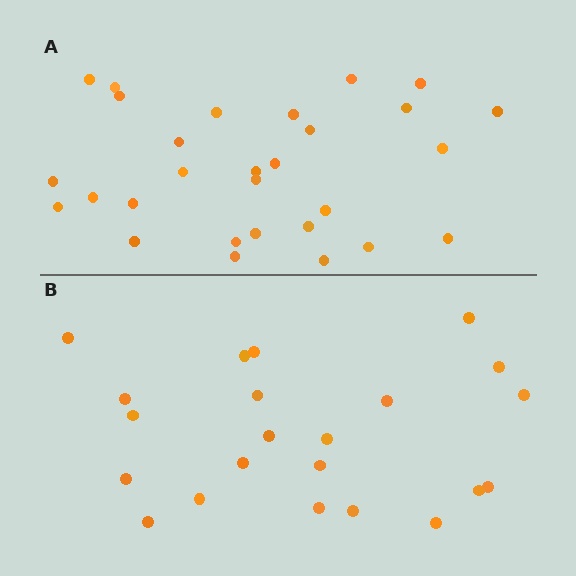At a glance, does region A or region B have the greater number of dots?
Region A (the top region) has more dots.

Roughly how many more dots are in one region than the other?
Region A has roughly 8 or so more dots than region B.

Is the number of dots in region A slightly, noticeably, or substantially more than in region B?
Region A has noticeably more, but not dramatically so. The ratio is roughly 1.3 to 1.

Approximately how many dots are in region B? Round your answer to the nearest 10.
About 20 dots. (The exact count is 22, which rounds to 20.)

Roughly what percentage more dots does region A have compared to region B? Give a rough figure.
About 30% more.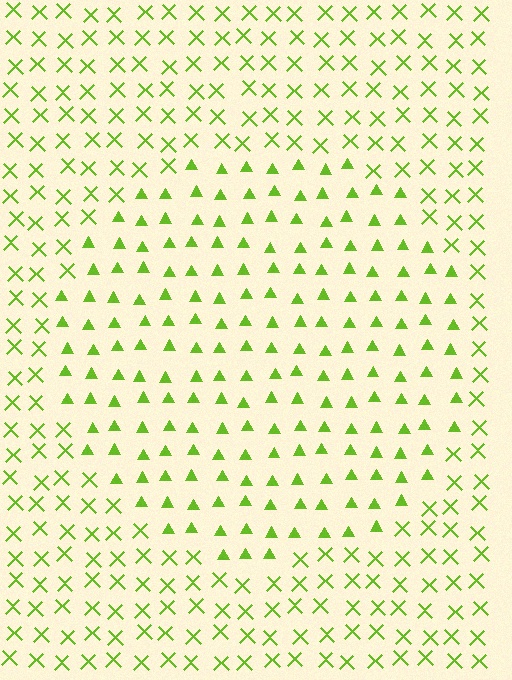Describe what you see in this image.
The image is filled with small lime elements arranged in a uniform grid. A circle-shaped region contains triangles, while the surrounding area contains X marks. The boundary is defined purely by the change in element shape.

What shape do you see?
I see a circle.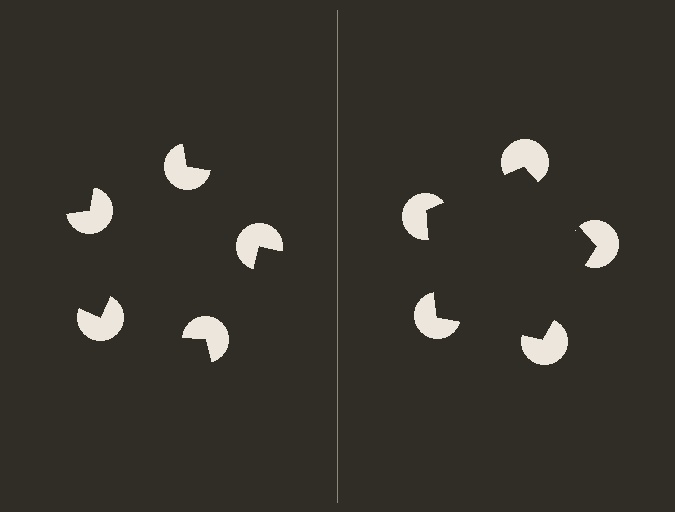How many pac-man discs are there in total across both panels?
10 — 5 on each side.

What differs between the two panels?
The pac-man discs are positioned identically on both sides; only the wedge orientations differ. On the right they align to a pentagon; on the left they are misaligned.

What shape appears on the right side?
An illusory pentagon.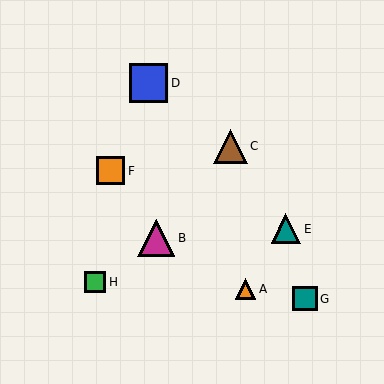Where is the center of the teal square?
The center of the teal square is at (305, 299).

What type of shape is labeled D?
Shape D is a blue square.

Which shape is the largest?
The blue square (labeled D) is the largest.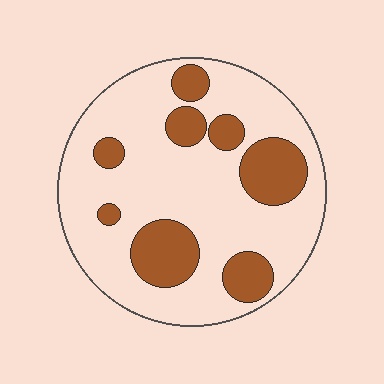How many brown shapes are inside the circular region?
8.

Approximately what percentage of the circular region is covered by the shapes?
Approximately 25%.